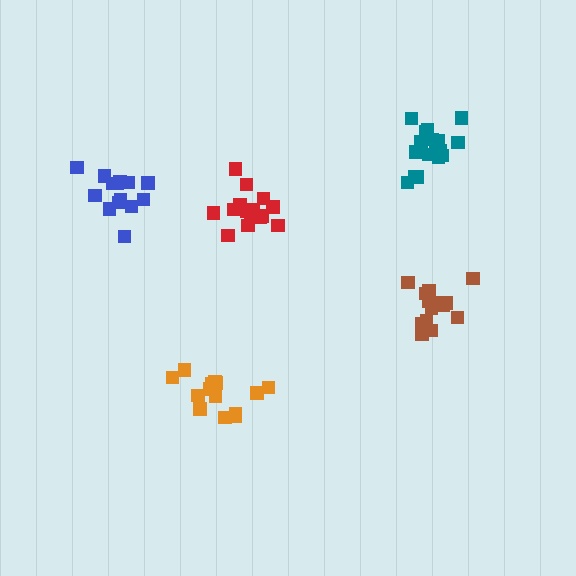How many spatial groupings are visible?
There are 5 spatial groupings.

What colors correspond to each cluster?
The clusters are colored: brown, orange, red, teal, blue.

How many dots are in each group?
Group 1: 14 dots, Group 2: 14 dots, Group 3: 16 dots, Group 4: 18 dots, Group 5: 14 dots (76 total).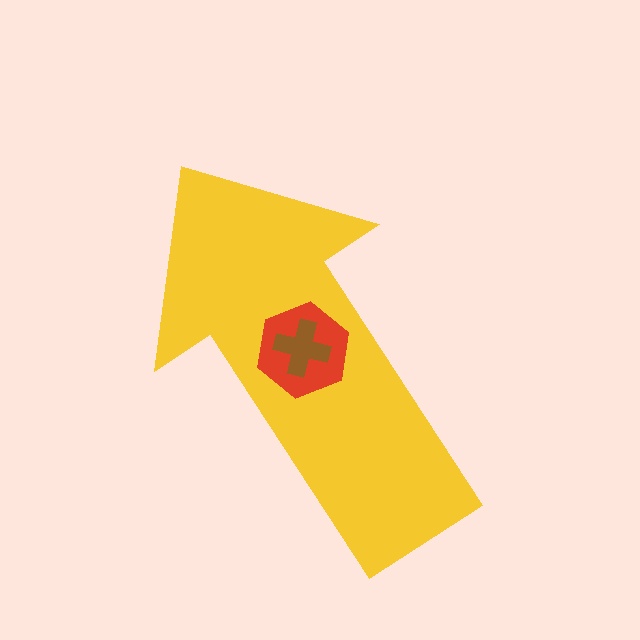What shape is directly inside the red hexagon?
The brown cross.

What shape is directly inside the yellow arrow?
The red hexagon.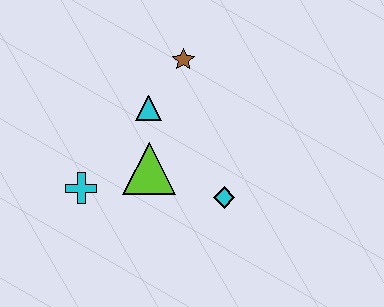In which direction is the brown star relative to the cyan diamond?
The brown star is above the cyan diamond.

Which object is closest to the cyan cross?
The lime triangle is closest to the cyan cross.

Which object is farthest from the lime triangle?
The brown star is farthest from the lime triangle.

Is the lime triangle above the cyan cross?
Yes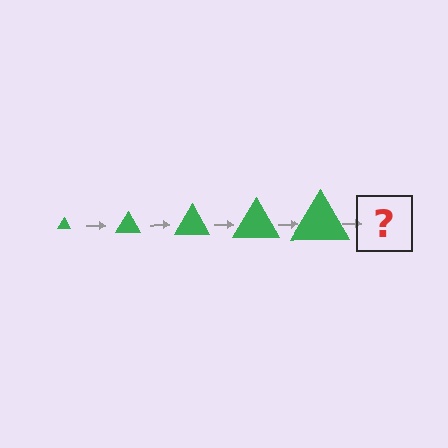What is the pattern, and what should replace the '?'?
The pattern is that the triangle gets progressively larger each step. The '?' should be a green triangle, larger than the previous one.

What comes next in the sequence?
The next element should be a green triangle, larger than the previous one.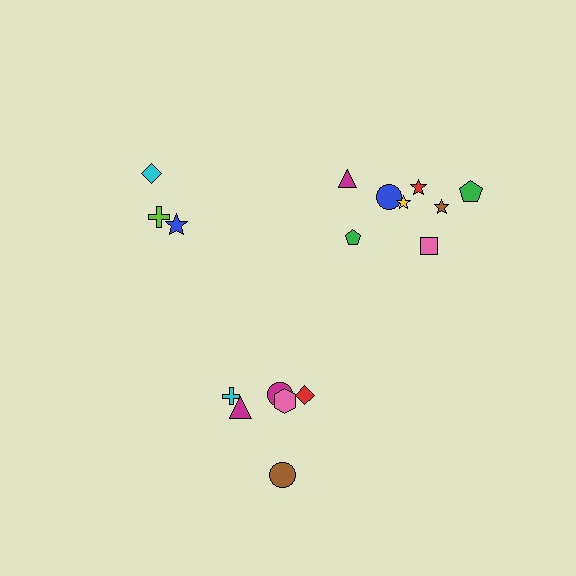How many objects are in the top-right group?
There are 8 objects.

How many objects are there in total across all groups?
There are 17 objects.